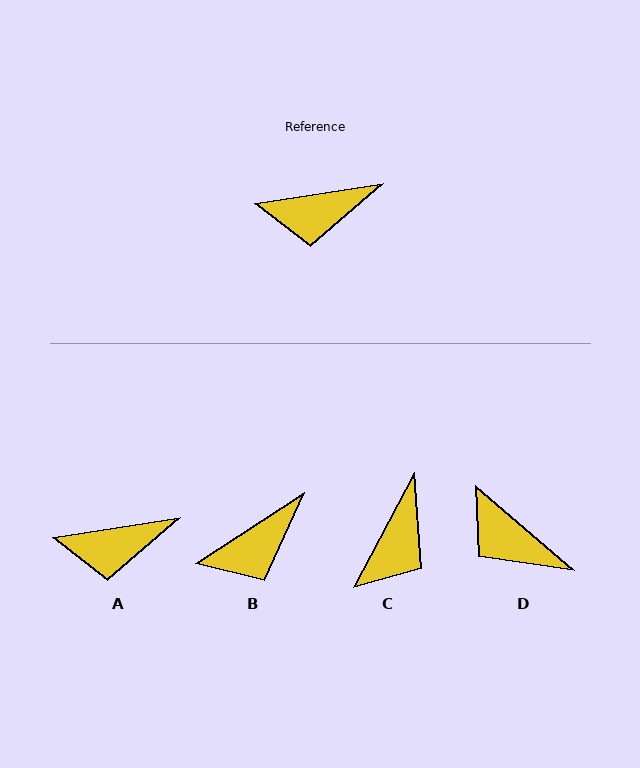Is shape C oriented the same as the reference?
No, it is off by about 53 degrees.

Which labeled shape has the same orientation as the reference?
A.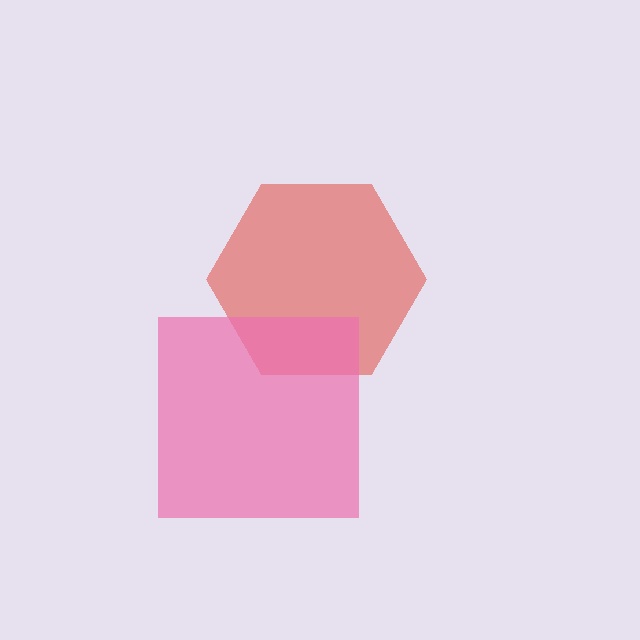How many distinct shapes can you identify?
There are 2 distinct shapes: a red hexagon, a pink square.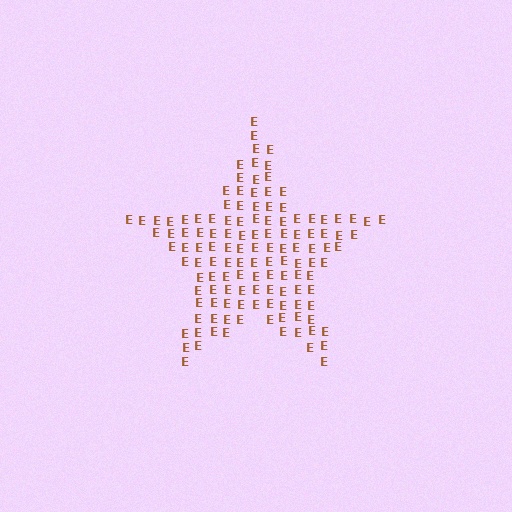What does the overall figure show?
The overall figure shows a star.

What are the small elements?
The small elements are letter E's.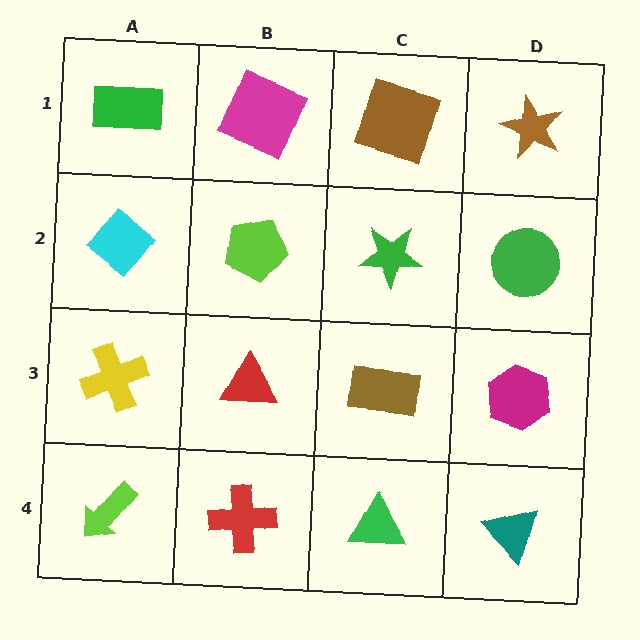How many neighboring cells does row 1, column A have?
2.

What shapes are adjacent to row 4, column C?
A brown rectangle (row 3, column C), a red cross (row 4, column B), a teal triangle (row 4, column D).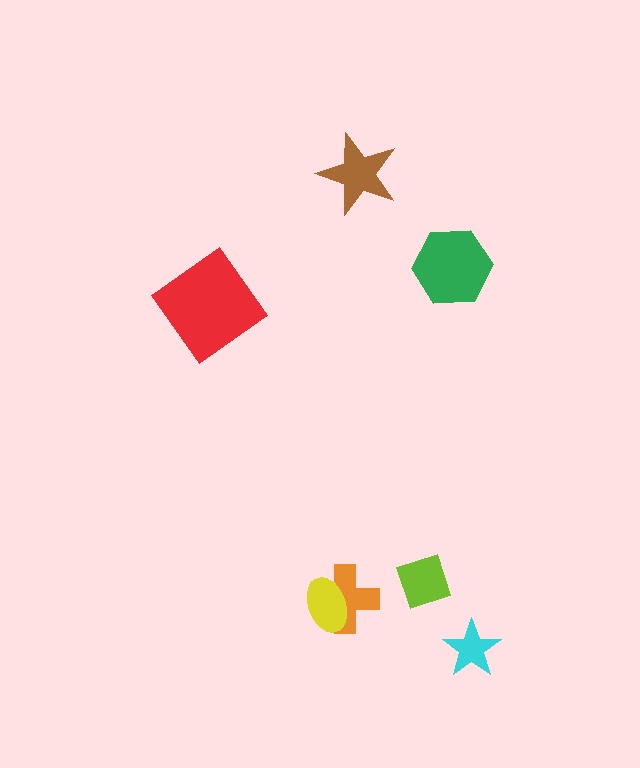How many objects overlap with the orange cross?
1 object overlaps with the orange cross.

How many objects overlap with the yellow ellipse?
1 object overlaps with the yellow ellipse.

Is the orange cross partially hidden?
Yes, it is partially covered by another shape.